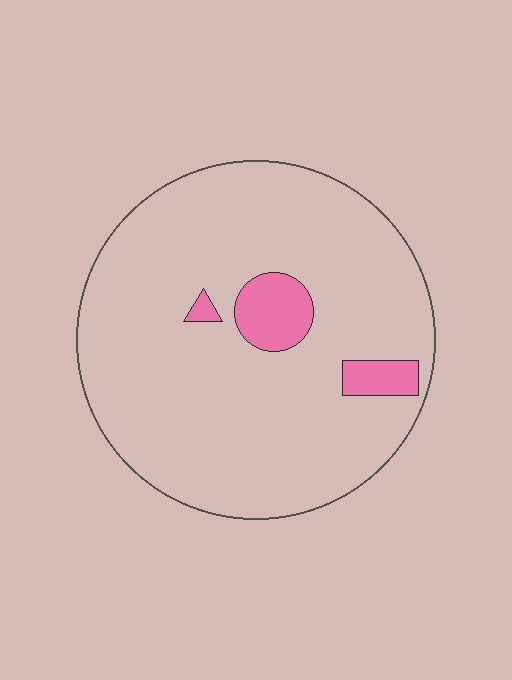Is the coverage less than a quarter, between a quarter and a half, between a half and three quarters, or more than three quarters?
Less than a quarter.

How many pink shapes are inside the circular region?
3.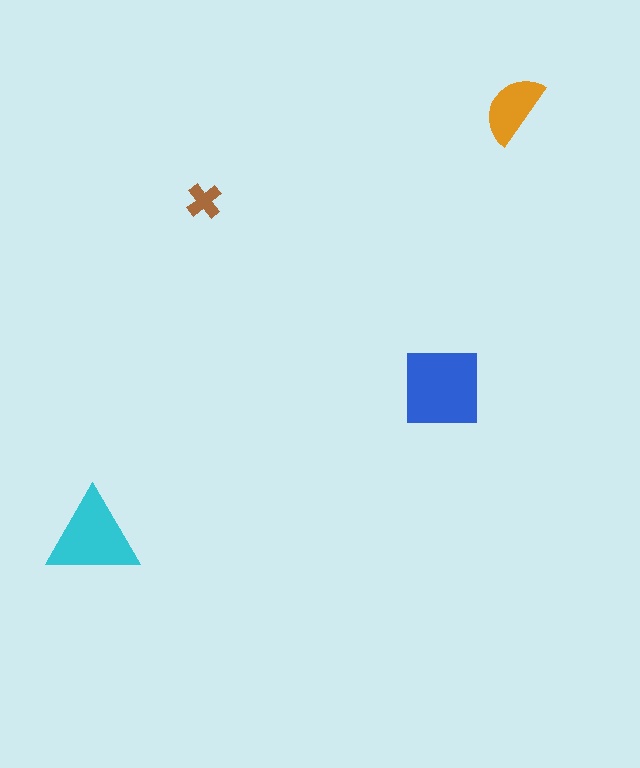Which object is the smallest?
The brown cross.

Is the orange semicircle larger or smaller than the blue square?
Smaller.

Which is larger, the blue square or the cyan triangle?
The blue square.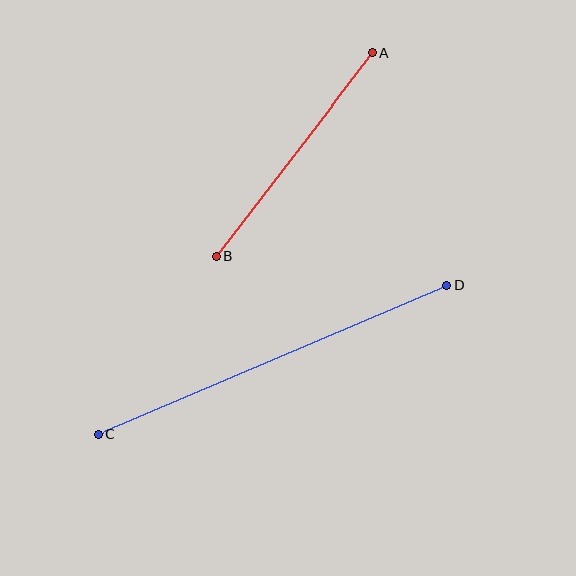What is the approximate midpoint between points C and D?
The midpoint is at approximately (273, 360) pixels.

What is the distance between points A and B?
The distance is approximately 257 pixels.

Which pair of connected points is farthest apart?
Points C and D are farthest apart.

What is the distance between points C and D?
The distance is approximately 378 pixels.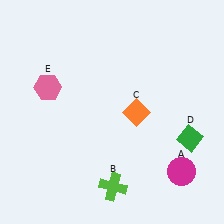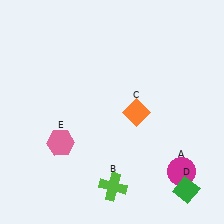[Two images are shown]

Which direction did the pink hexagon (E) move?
The pink hexagon (E) moved down.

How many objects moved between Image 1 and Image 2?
2 objects moved between the two images.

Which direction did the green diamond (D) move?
The green diamond (D) moved down.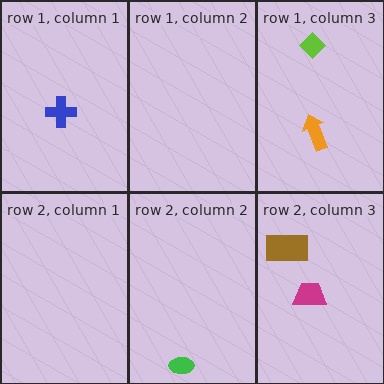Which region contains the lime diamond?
The row 1, column 3 region.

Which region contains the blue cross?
The row 1, column 1 region.